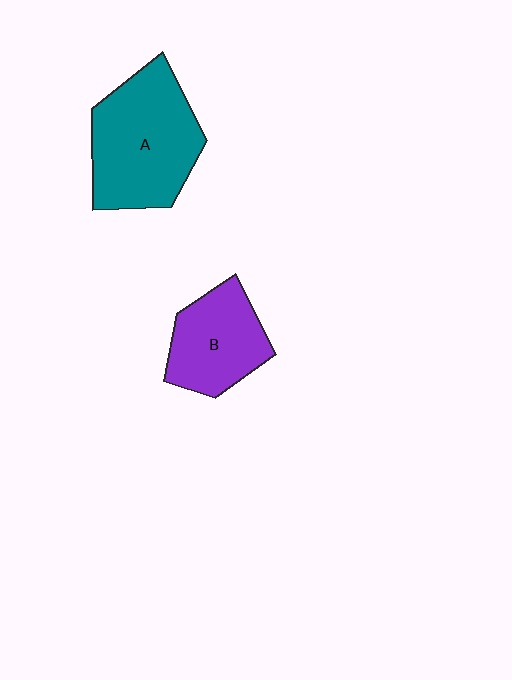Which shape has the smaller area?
Shape B (purple).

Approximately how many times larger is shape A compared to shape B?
Approximately 1.5 times.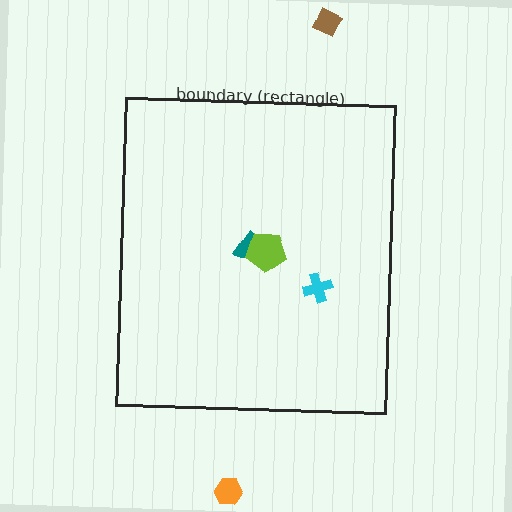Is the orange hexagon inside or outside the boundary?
Outside.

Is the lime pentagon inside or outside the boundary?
Inside.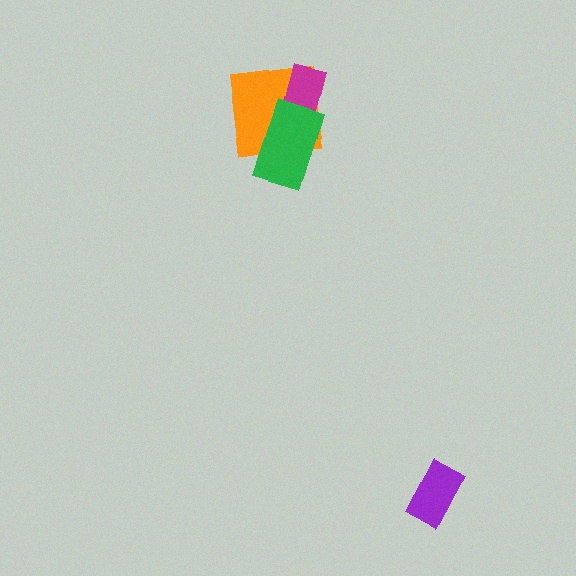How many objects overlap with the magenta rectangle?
2 objects overlap with the magenta rectangle.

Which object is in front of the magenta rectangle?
The green rectangle is in front of the magenta rectangle.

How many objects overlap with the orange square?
2 objects overlap with the orange square.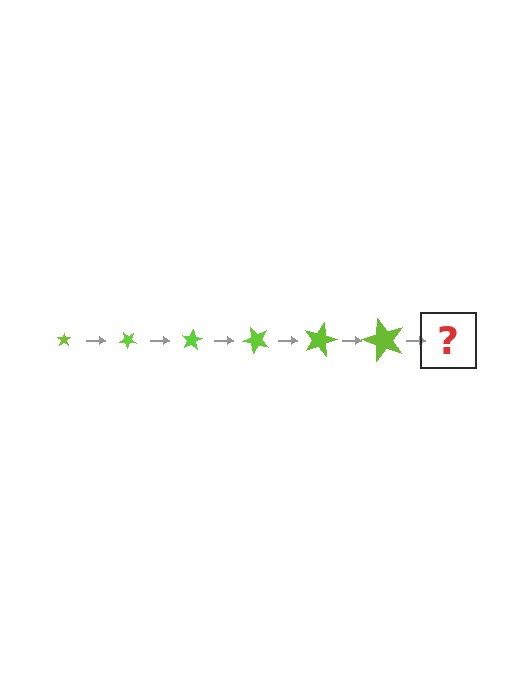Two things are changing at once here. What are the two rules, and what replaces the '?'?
The two rules are that the star grows larger each step and it rotates 40 degrees each step. The '?' should be a star, larger than the previous one and rotated 240 degrees from the start.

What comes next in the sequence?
The next element should be a star, larger than the previous one and rotated 240 degrees from the start.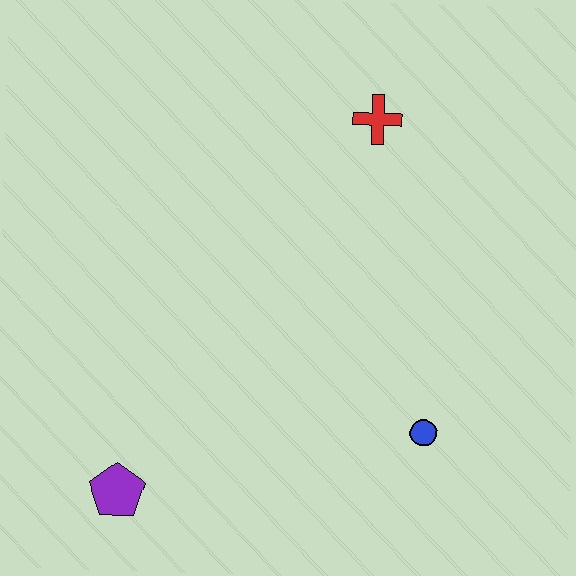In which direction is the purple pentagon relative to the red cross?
The purple pentagon is below the red cross.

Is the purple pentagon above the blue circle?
No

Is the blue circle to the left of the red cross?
No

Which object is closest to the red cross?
The blue circle is closest to the red cross.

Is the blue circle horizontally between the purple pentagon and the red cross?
No